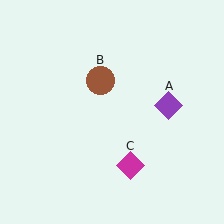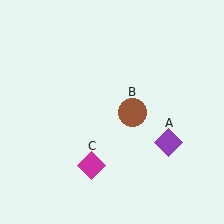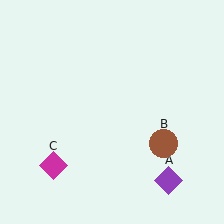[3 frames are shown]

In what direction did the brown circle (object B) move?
The brown circle (object B) moved down and to the right.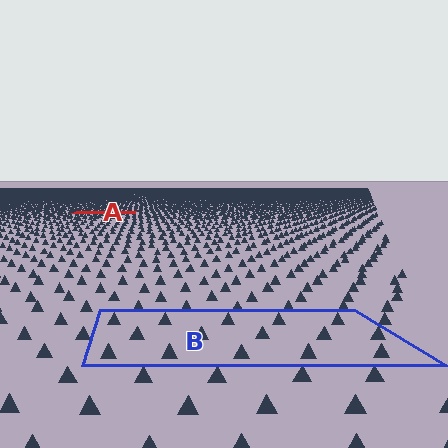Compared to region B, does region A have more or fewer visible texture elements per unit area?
Region A has more texture elements per unit area — they are packed more densely because it is farther away.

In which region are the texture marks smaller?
The texture marks are smaller in region A, because it is farther away.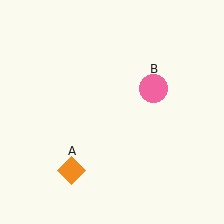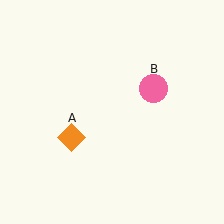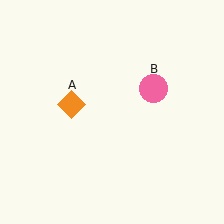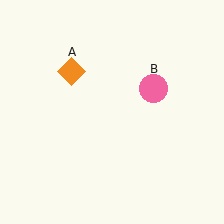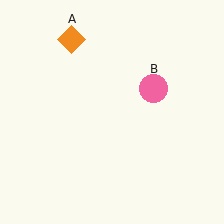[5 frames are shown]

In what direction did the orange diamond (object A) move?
The orange diamond (object A) moved up.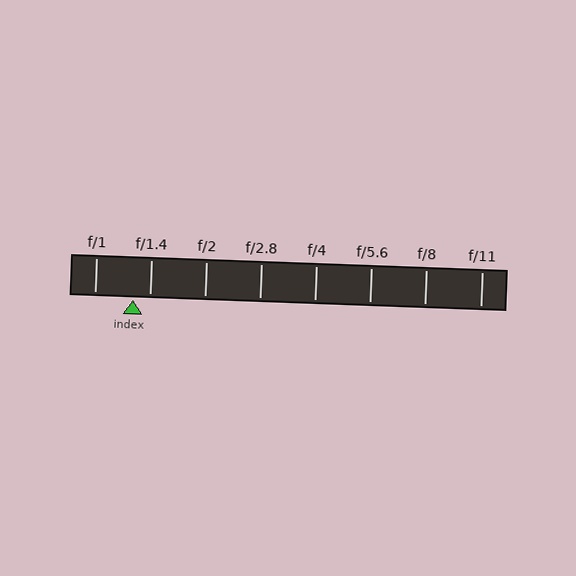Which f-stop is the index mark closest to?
The index mark is closest to f/1.4.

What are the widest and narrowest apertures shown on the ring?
The widest aperture shown is f/1 and the narrowest is f/11.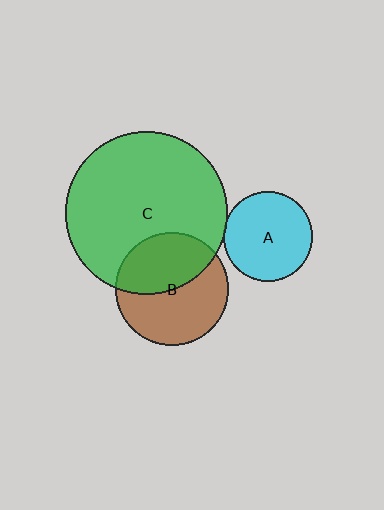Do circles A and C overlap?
Yes.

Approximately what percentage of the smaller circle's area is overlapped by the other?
Approximately 5%.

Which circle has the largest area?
Circle C (green).